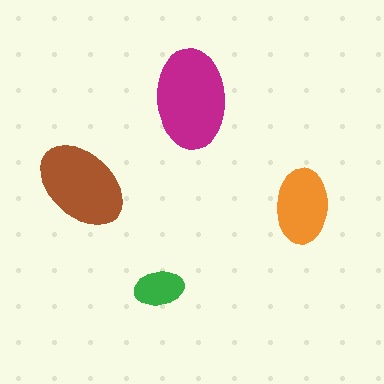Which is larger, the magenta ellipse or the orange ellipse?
The magenta one.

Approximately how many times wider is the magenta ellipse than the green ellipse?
About 2 times wider.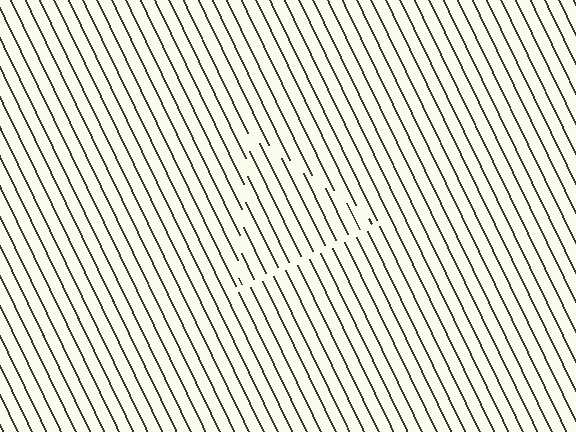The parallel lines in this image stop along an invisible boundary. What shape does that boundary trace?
An illusory triangle. The interior of the shape contains the same grating, shifted by half a period — the contour is defined by the phase discontinuity where line-ends from the inner and outer gratings abut.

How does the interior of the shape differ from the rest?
The interior of the shape contains the same grating, shifted by half a period — the contour is defined by the phase discontinuity where line-ends from the inner and outer gratings abut.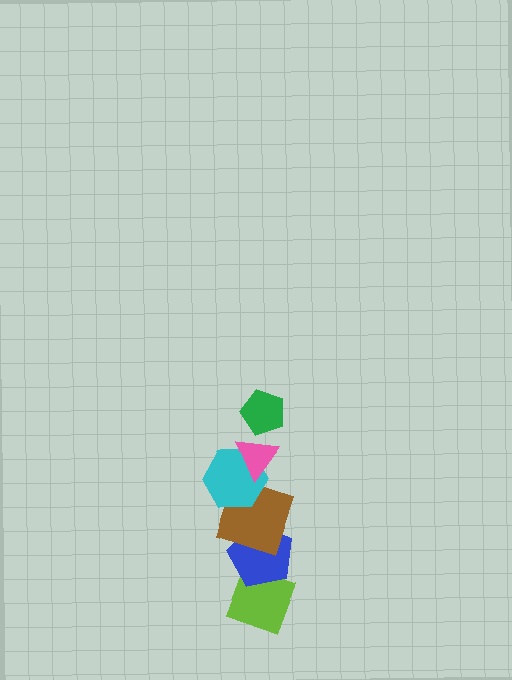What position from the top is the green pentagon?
The green pentagon is 1st from the top.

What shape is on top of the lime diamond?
The blue pentagon is on top of the lime diamond.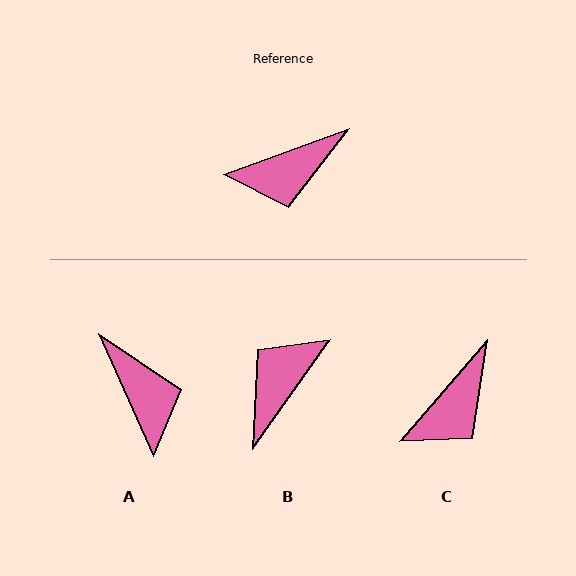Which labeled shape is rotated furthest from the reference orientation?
B, about 145 degrees away.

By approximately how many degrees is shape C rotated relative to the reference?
Approximately 29 degrees counter-clockwise.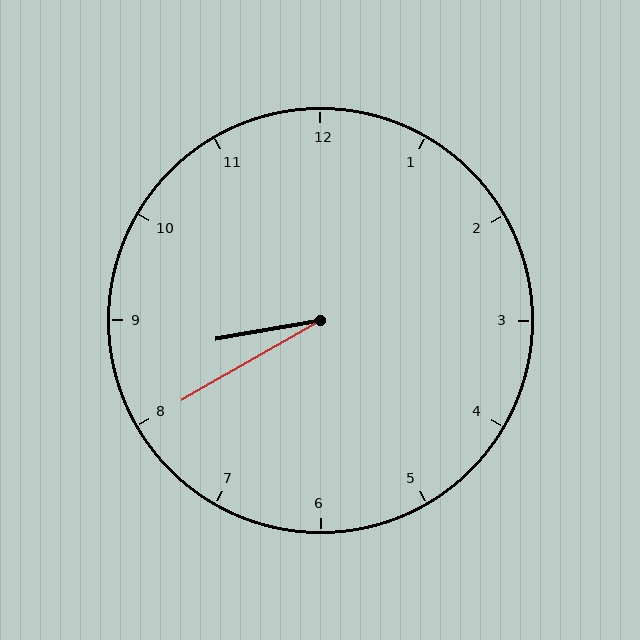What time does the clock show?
8:40.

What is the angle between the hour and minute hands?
Approximately 20 degrees.